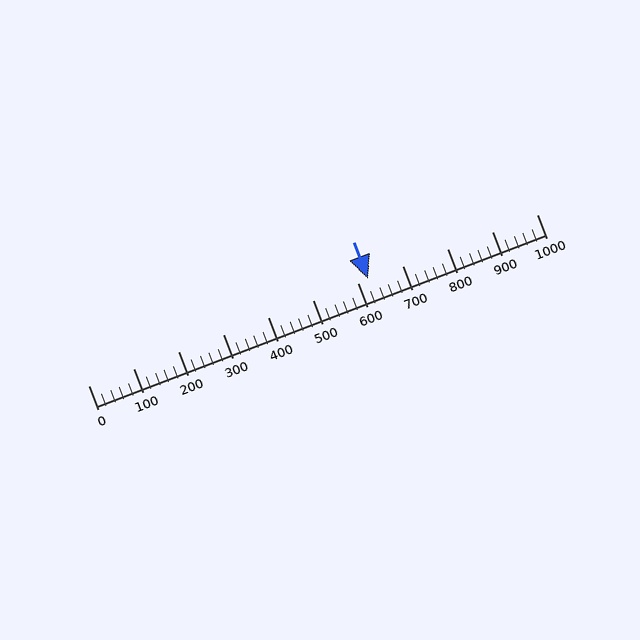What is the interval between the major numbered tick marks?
The major tick marks are spaced 100 units apart.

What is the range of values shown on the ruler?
The ruler shows values from 0 to 1000.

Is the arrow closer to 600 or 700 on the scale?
The arrow is closer to 600.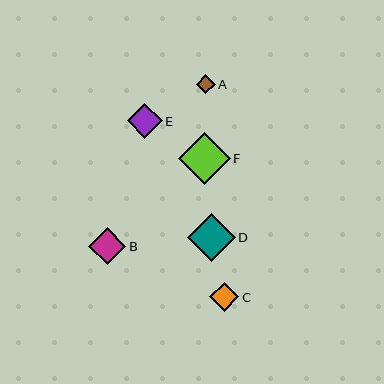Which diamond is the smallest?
Diamond A is the smallest with a size of approximately 19 pixels.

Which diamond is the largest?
Diamond F is the largest with a size of approximately 52 pixels.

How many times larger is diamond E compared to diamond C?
Diamond E is approximately 1.2 times the size of diamond C.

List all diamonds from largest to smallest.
From largest to smallest: F, D, B, E, C, A.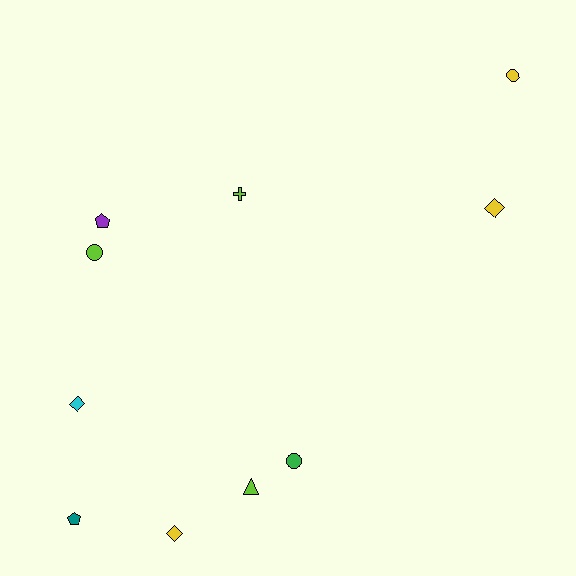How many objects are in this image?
There are 10 objects.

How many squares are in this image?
There are no squares.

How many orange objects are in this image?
There are no orange objects.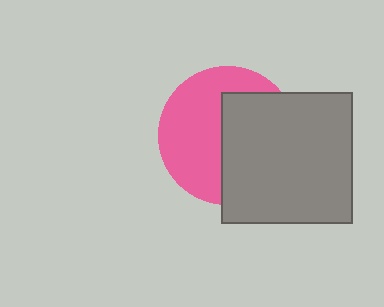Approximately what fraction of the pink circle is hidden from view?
Roughly 48% of the pink circle is hidden behind the gray square.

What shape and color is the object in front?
The object in front is a gray square.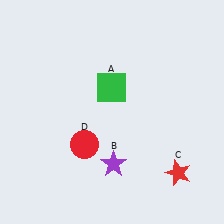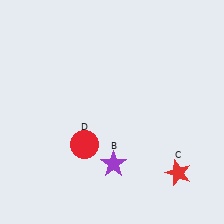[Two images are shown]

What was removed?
The green square (A) was removed in Image 2.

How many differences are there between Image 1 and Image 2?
There is 1 difference between the two images.